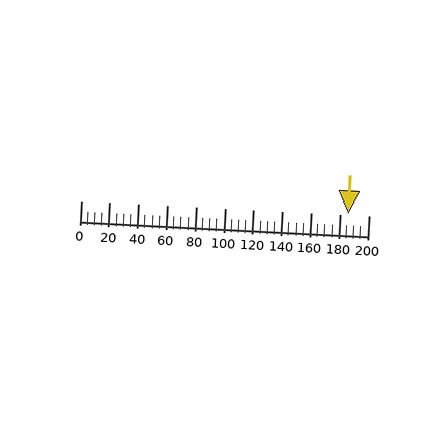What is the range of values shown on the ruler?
The ruler shows values from 0 to 200.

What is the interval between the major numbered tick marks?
The major tick marks are spaced 20 units apart.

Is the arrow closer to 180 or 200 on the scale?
The arrow is closer to 180.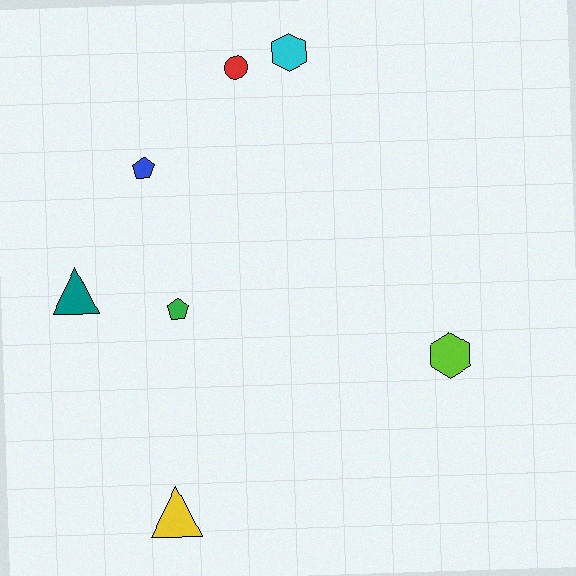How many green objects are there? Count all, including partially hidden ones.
There is 1 green object.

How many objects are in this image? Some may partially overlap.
There are 7 objects.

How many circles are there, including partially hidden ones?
There is 1 circle.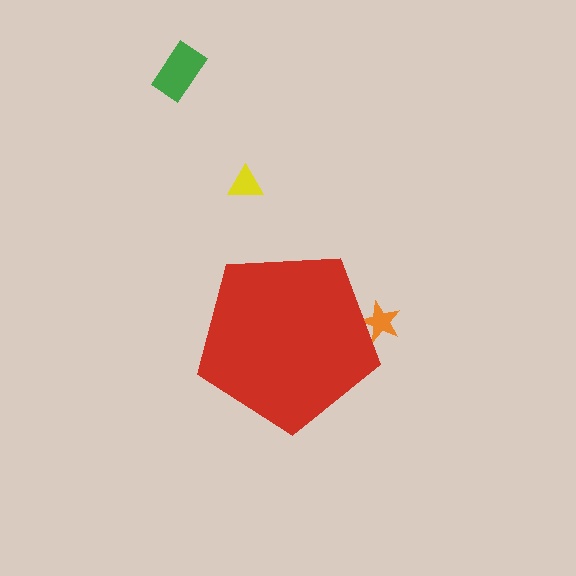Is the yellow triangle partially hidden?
No, the yellow triangle is fully visible.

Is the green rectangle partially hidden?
No, the green rectangle is fully visible.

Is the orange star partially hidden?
Yes, the orange star is partially hidden behind the red pentagon.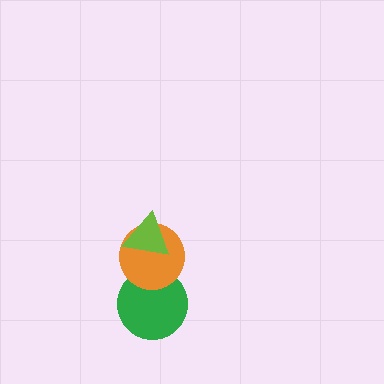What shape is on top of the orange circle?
The lime triangle is on top of the orange circle.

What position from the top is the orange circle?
The orange circle is 2nd from the top.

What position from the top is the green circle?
The green circle is 3rd from the top.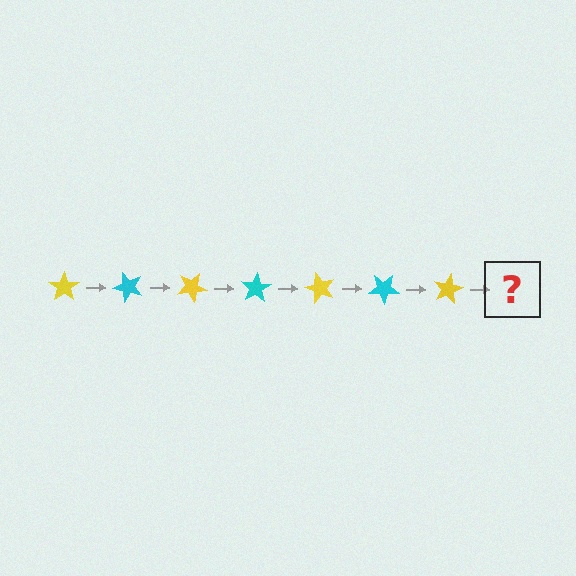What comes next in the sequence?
The next element should be a cyan star, rotated 350 degrees from the start.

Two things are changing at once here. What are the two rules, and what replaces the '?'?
The two rules are that it rotates 50 degrees each step and the color cycles through yellow and cyan. The '?' should be a cyan star, rotated 350 degrees from the start.